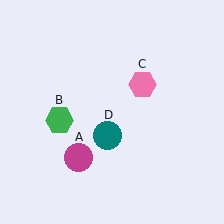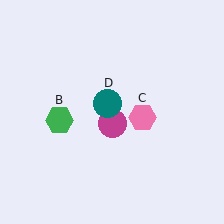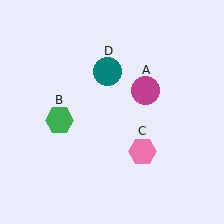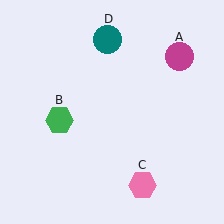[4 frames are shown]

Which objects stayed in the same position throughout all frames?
Green hexagon (object B) remained stationary.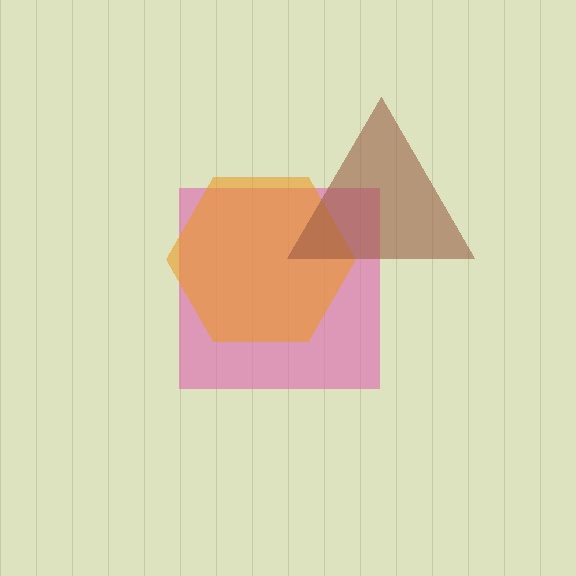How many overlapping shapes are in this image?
There are 3 overlapping shapes in the image.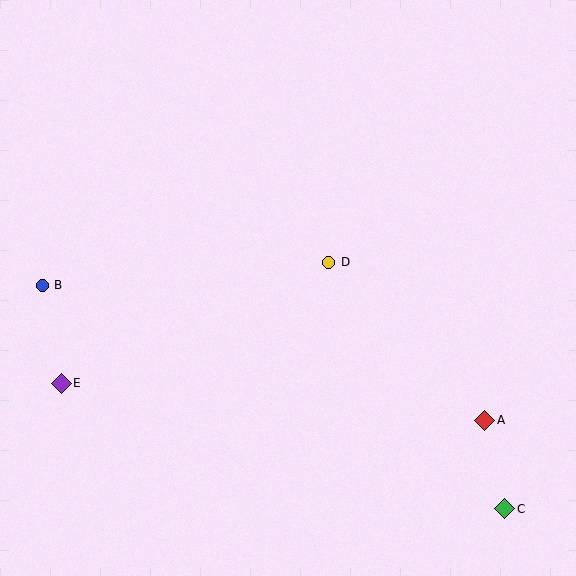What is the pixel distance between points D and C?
The distance between D and C is 303 pixels.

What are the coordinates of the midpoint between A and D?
The midpoint between A and D is at (407, 341).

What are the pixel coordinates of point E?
Point E is at (61, 383).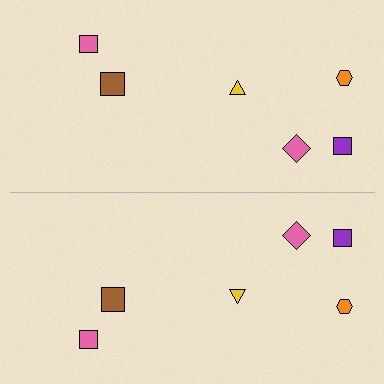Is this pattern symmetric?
Yes, this pattern has bilateral (reflection) symmetry.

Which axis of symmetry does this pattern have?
The pattern has a horizontal axis of symmetry running through the center of the image.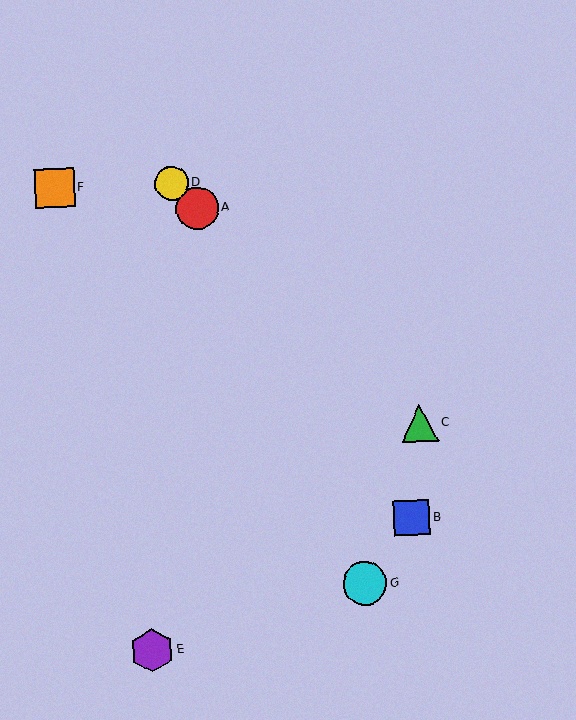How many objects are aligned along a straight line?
3 objects (A, C, D) are aligned along a straight line.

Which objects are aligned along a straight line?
Objects A, C, D are aligned along a straight line.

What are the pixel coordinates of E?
Object E is at (152, 650).